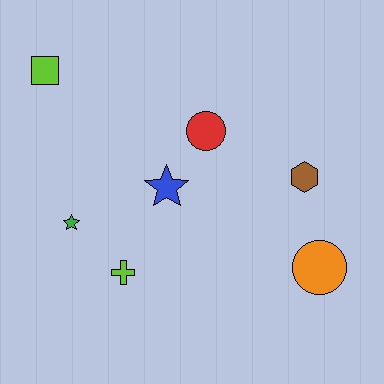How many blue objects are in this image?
There is 1 blue object.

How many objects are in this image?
There are 7 objects.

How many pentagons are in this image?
There are no pentagons.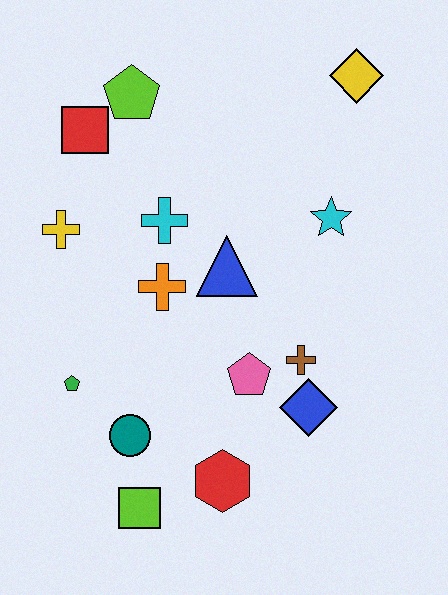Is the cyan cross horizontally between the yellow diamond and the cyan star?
No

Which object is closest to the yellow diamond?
The cyan star is closest to the yellow diamond.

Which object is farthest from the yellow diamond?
The lime square is farthest from the yellow diamond.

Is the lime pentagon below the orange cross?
No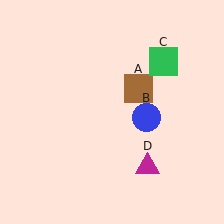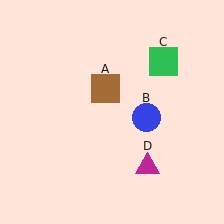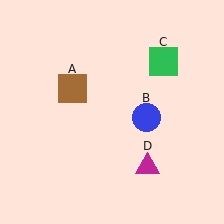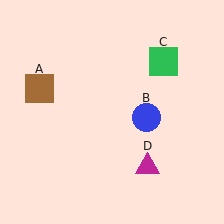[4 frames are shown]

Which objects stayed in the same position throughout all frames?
Blue circle (object B) and green square (object C) and magenta triangle (object D) remained stationary.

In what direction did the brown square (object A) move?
The brown square (object A) moved left.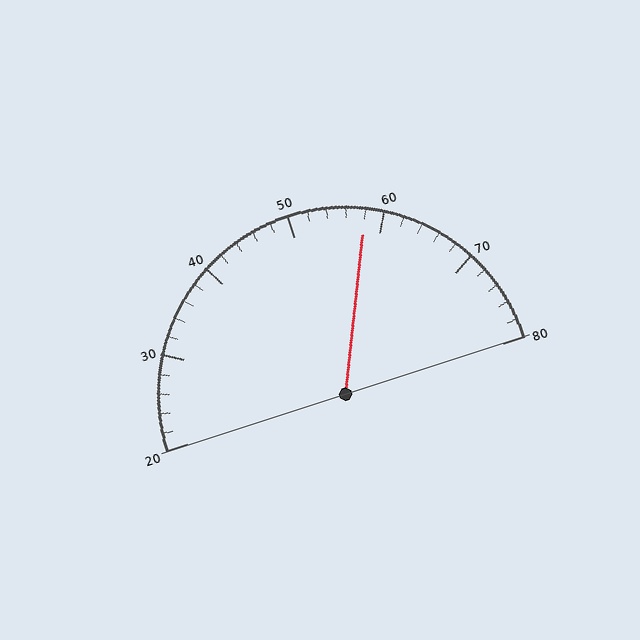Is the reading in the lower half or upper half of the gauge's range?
The reading is in the upper half of the range (20 to 80).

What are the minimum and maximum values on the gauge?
The gauge ranges from 20 to 80.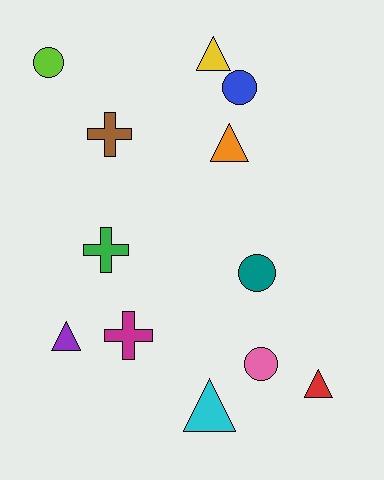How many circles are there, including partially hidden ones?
There are 4 circles.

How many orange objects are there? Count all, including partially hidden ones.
There is 1 orange object.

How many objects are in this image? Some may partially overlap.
There are 12 objects.